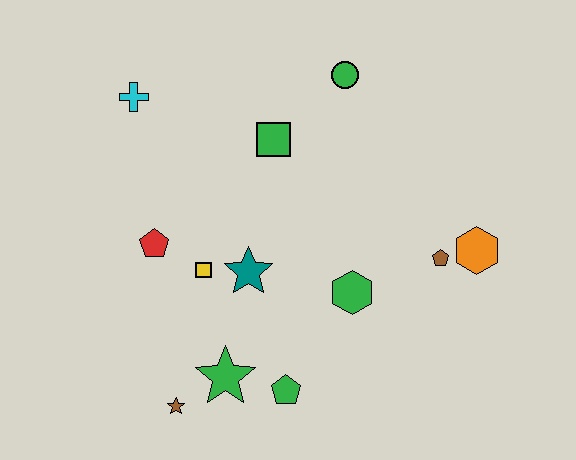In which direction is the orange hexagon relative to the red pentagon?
The orange hexagon is to the right of the red pentagon.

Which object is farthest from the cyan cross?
The orange hexagon is farthest from the cyan cross.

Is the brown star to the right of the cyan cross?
Yes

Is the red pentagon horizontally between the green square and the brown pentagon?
No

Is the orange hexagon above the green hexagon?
Yes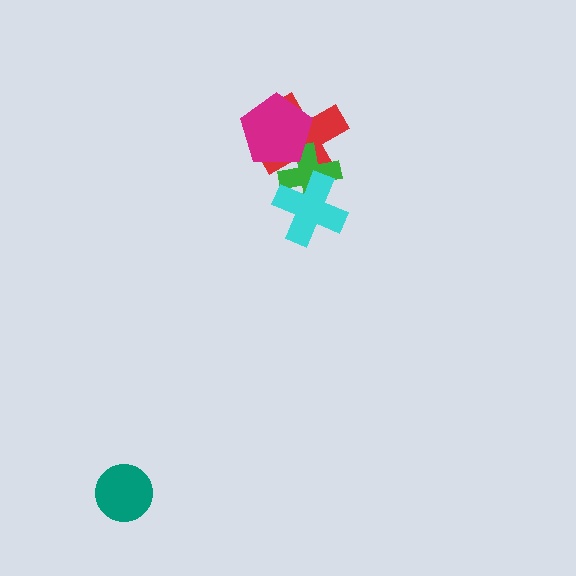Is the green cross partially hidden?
Yes, it is partially covered by another shape.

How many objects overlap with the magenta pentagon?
2 objects overlap with the magenta pentagon.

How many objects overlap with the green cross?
3 objects overlap with the green cross.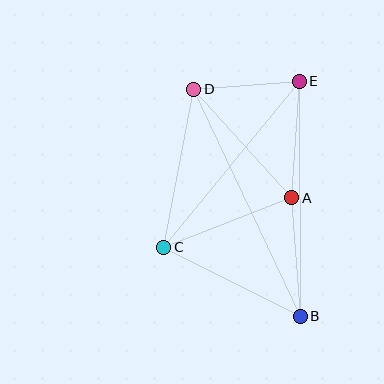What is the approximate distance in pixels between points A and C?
The distance between A and C is approximately 137 pixels.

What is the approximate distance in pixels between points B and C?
The distance between B and C is approximately 153 pixels.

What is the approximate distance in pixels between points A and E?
The distance between A and E is approximately 117 pixels.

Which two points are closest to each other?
Points D and E are closest to each other.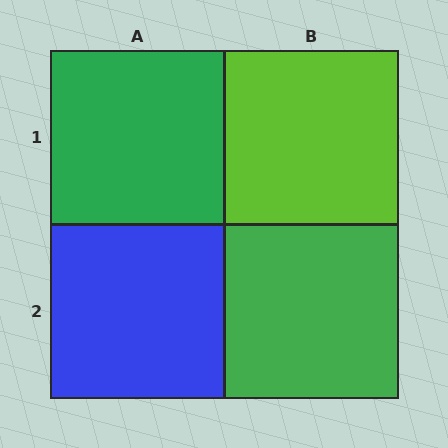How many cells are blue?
1 cell is blue.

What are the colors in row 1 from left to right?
Green, lime.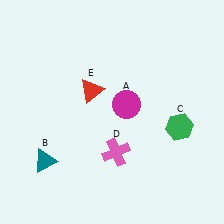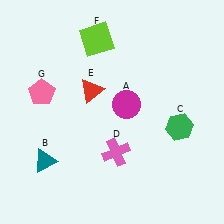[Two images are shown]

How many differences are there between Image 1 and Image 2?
There are 2 differences between the two images.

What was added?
A lime square (F), a pink pentagon (G) were added in Image 2.